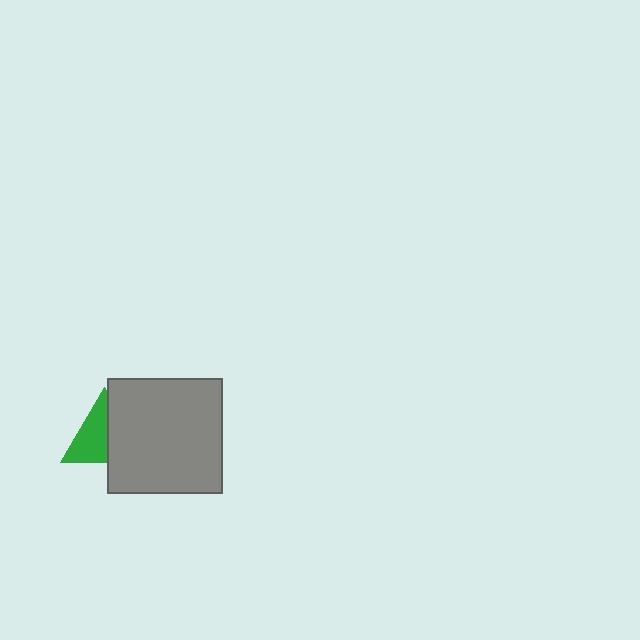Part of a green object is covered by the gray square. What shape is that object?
It is a triangle.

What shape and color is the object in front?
The object in front is a gray square.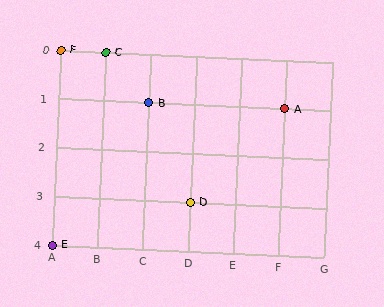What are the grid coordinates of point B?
Point B is at grid coordinates (C, 1).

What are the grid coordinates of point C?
Point C is at grid coordinates (B, 0).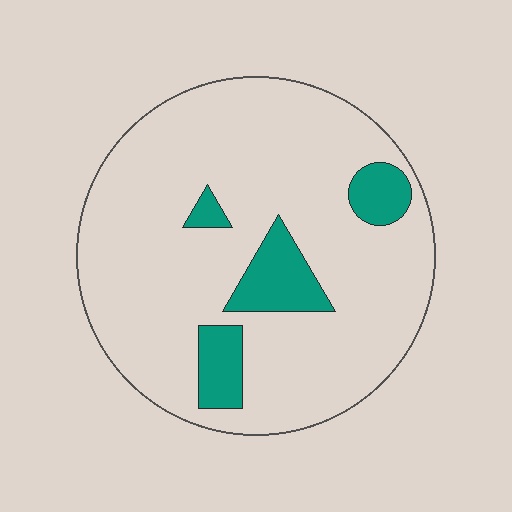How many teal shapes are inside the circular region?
4.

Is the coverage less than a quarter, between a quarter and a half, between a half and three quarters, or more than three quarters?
Less than a quarter.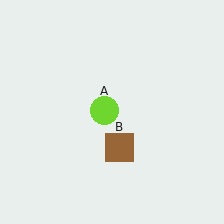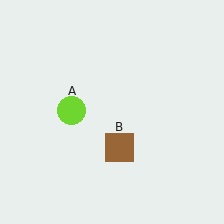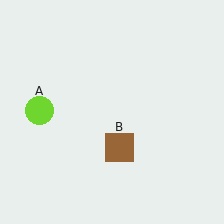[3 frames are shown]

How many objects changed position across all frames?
1 object changed position: lime circle (object A).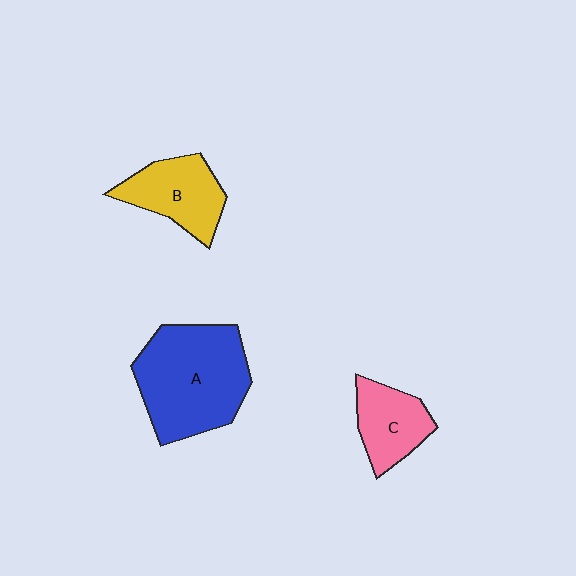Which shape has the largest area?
Shape A (blue).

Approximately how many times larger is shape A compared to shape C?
Approximately 2.1 times.